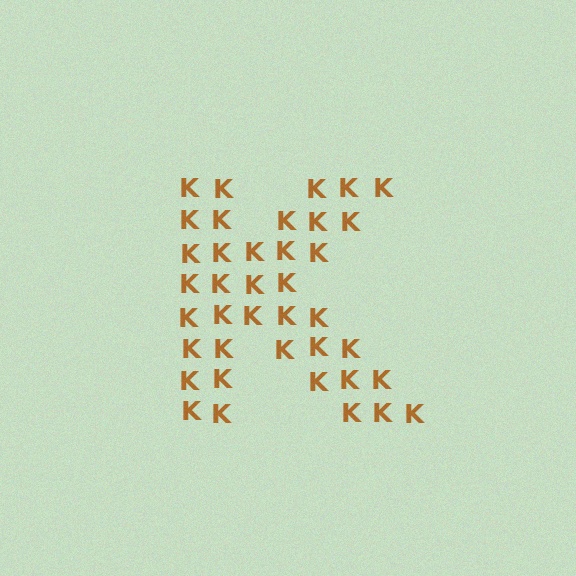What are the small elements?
The small elements are letter K's.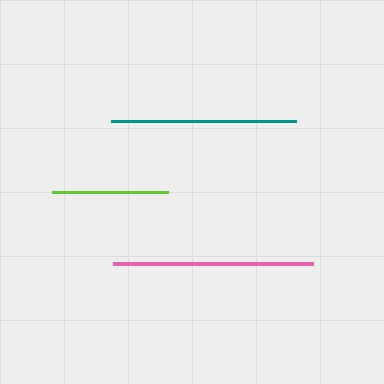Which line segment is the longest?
The pink line is the longest at approximately 200 pixels.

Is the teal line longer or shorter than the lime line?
The teal line is longer than the lime line.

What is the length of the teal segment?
The teal segment is approximately 185 pixels long.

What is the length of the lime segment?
The lime segment is approximately 117 pixels long.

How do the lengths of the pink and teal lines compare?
The pink and teal lines are approximately the same length.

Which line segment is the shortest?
The lime line is the shortest at approximately 117 pixels.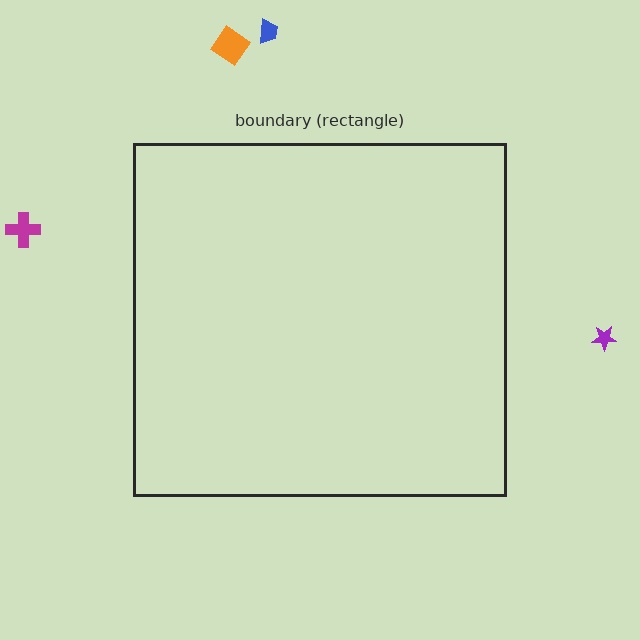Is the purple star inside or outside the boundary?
Outside.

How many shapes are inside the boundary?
0 inside, 4 outside.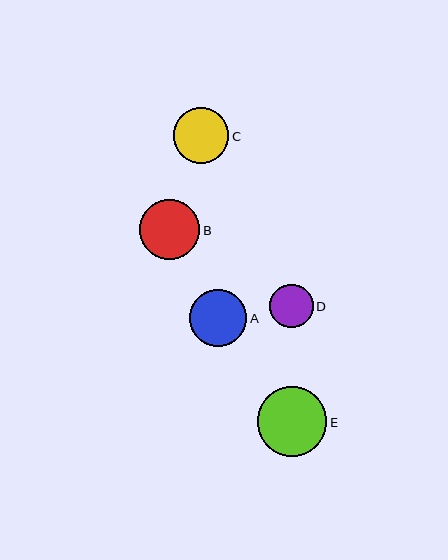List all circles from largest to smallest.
From largest to smallest: E, B, A, C, D.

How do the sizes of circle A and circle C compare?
Circle A and circle C are approximately the same size.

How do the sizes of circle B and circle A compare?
Circle B and circle A are approximately the same size.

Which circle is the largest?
Circle E is the largest with a size of approximately 70 pixels.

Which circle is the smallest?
Circle D is the smallest with a size of approximately 44 pixels.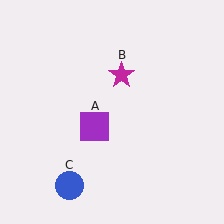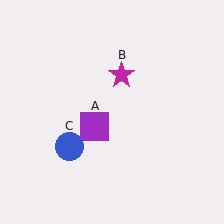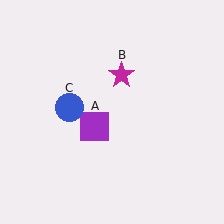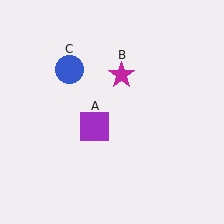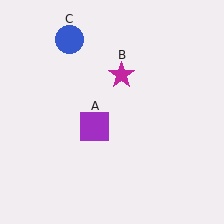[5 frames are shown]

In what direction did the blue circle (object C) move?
The blue circle (object C) moved up.